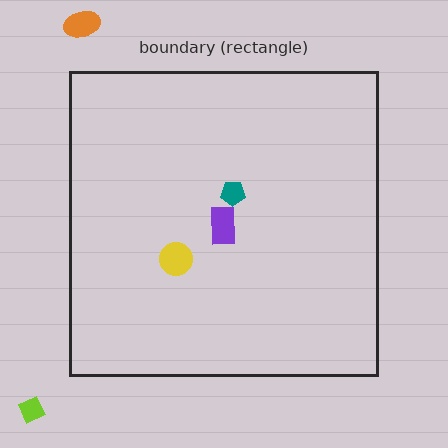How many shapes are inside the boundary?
3 inside, 2 outside.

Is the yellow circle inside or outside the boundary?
Inside.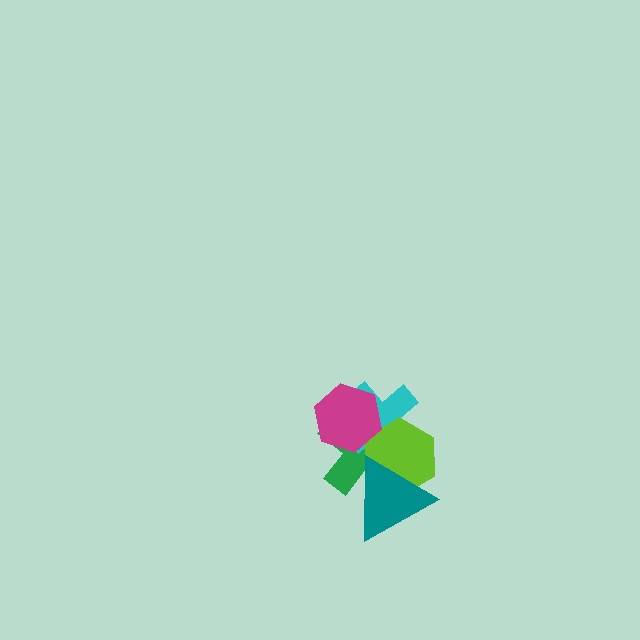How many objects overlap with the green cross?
4 objects overlap with the green cross.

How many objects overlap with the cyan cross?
3 objects overlap with the cyan cross.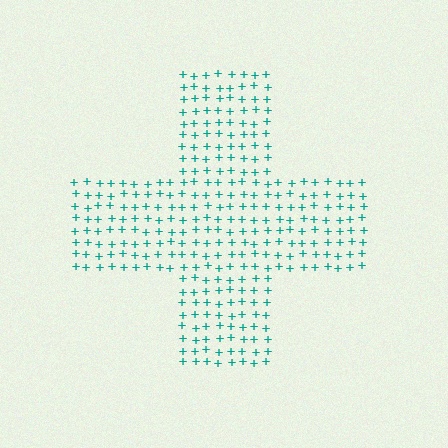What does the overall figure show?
The overall figure shows a cross.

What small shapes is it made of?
It is made of small plus signs.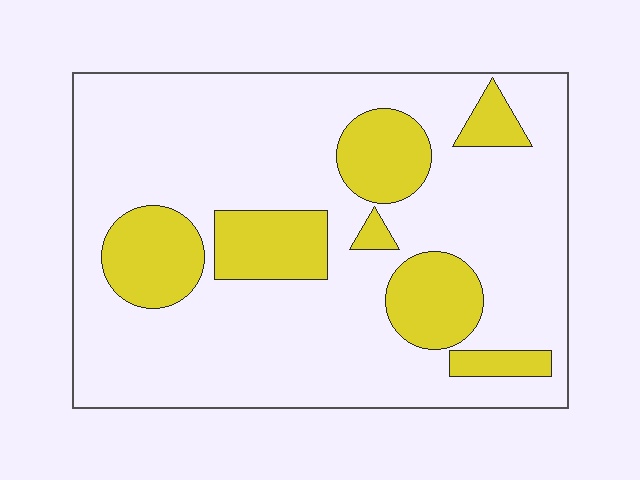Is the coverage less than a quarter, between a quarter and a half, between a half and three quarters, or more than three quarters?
Less than a quarter.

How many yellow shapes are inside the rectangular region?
7.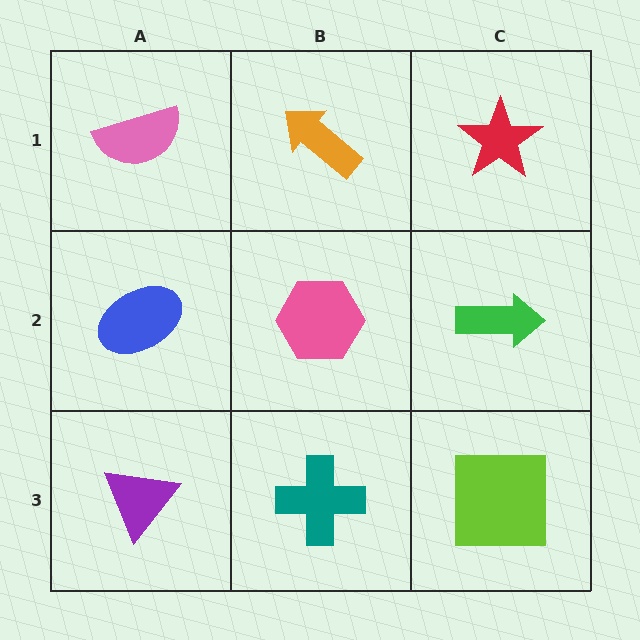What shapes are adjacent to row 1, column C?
A green arrow (row 2, column C), an orange arrow (row 1, column B).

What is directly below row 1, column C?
A green arrow.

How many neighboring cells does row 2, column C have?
3.